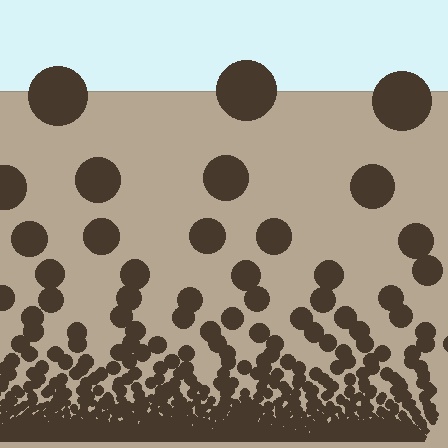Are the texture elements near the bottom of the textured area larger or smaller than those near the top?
Smaller. The gradient is inverted — elements near the bottom are smaller and denser.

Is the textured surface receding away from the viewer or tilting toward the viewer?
The surface appears to tilt toward the viewer. Texture elements get larger and sparser toward the top.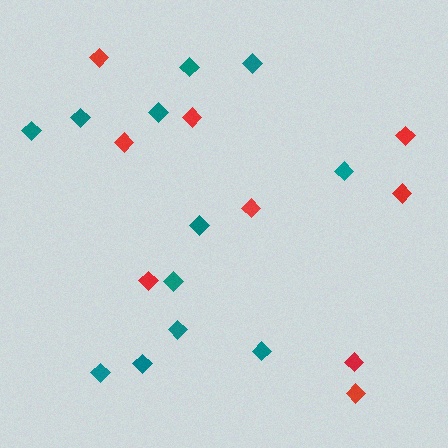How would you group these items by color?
There are 2 groups: one group of teal diamonds (12) and one group of red diamonds (9).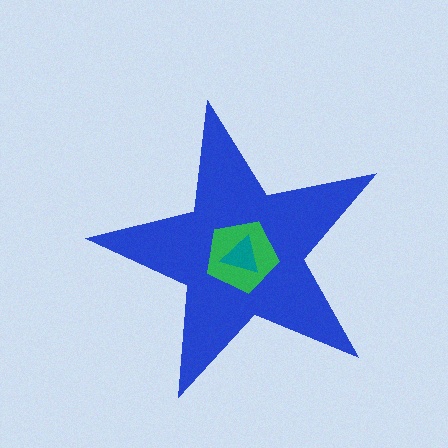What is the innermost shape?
The teal triangle.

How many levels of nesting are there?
3.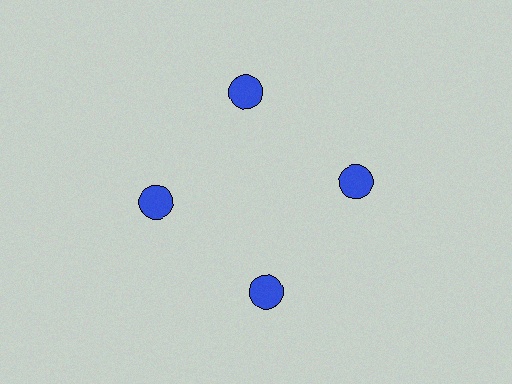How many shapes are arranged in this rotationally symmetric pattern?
There are 4 shapes, arranged in 4 groups of 1.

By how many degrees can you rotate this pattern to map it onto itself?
The pattern maps onto itself every 90 degrees of rotation.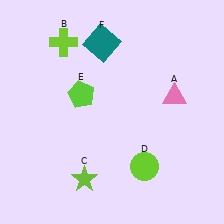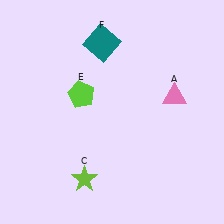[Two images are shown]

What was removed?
The lime circle (D), the lime cross (B) were removed in Image 2.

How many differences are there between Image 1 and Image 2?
There are 2 differences between the two images.